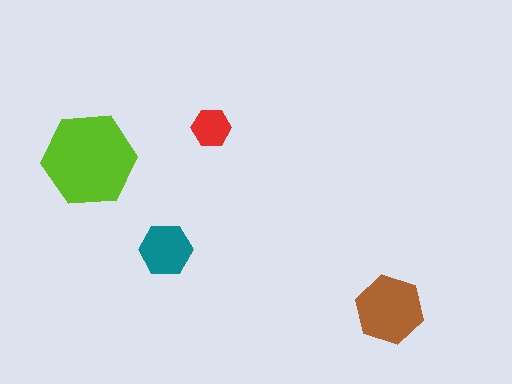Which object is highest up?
The red hexagon is topmost.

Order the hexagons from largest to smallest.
the lime one, the brown one, the teal one, the red one.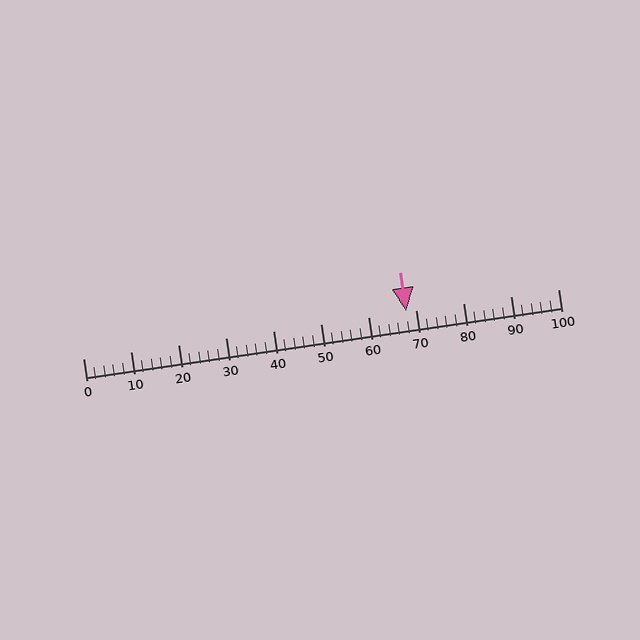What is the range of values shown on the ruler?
The ruler shows values from 0 to 100.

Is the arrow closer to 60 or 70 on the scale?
The arrow is closer to 70.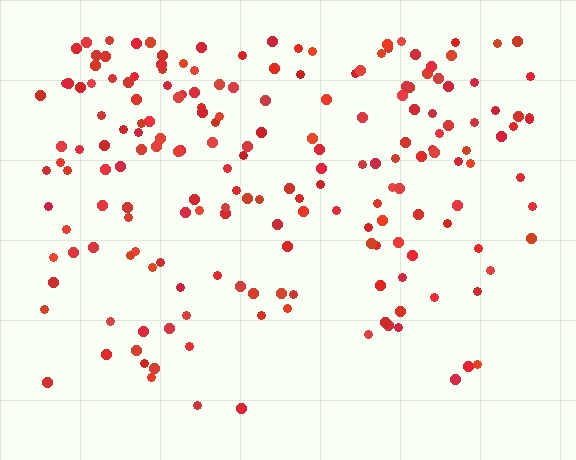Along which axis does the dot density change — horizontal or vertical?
Vertical.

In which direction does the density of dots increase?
From bottom to top, with the top side densest.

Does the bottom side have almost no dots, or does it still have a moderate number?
Still a moderate number, just noticeably fewer than the top.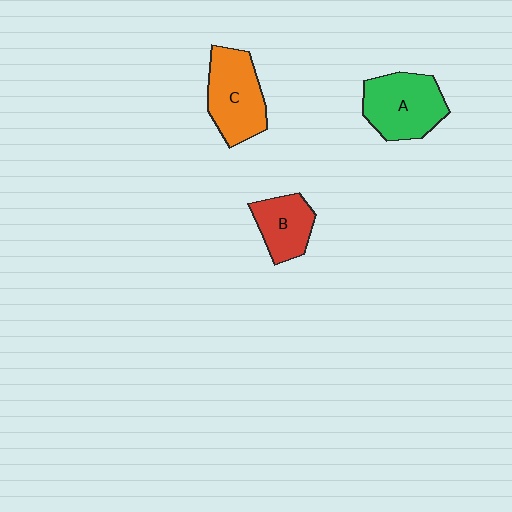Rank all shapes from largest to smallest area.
From largest to smallest: A (green), C (orange), B (red).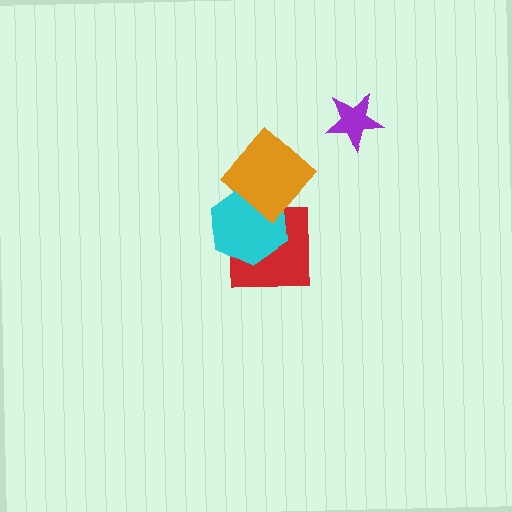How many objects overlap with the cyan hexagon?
2 objects overlap with the cyan hexagon.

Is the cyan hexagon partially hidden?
Yes, it is partially covered by another shape.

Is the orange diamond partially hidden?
No, no other shape covers it.